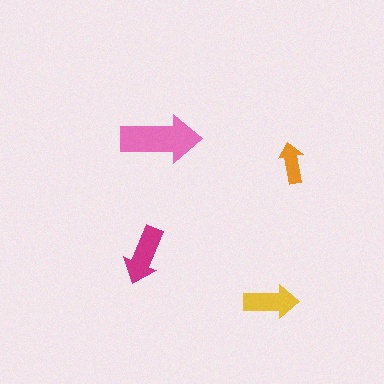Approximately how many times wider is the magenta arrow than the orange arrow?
About 1.5 times wider.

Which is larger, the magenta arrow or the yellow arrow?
The magenta one.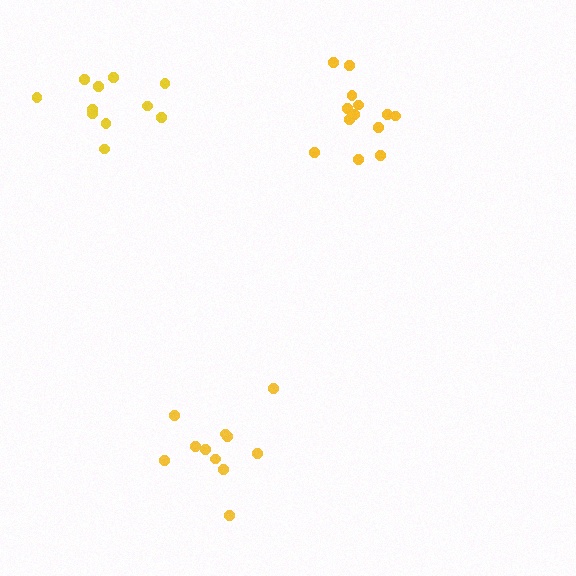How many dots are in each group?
Group 1: 11 dots, Group 2: 11 dots, Group 3: 13 dots (35 total).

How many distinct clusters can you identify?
There are 3 distinct clusters.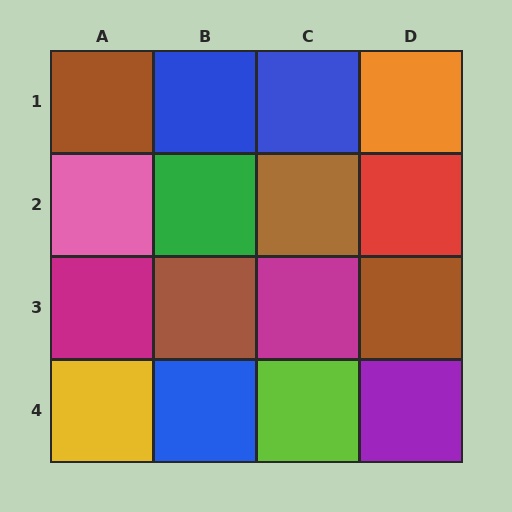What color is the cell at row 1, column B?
Blue.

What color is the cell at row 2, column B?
Green.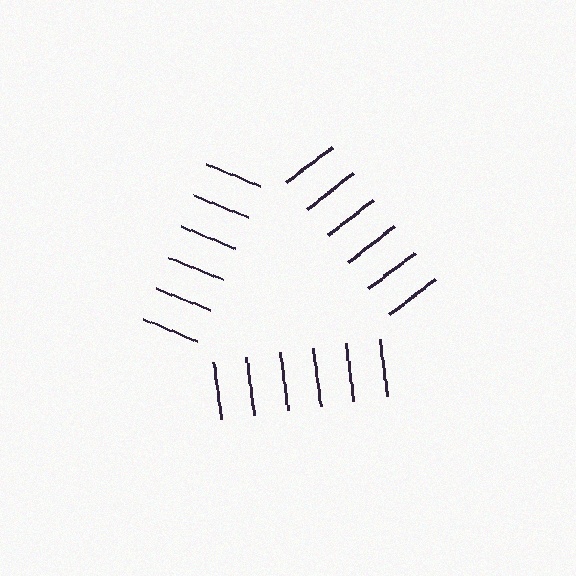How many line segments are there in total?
18 — 6 along each of the 3 edges.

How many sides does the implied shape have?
3 sides — the line-ends trace a triangle.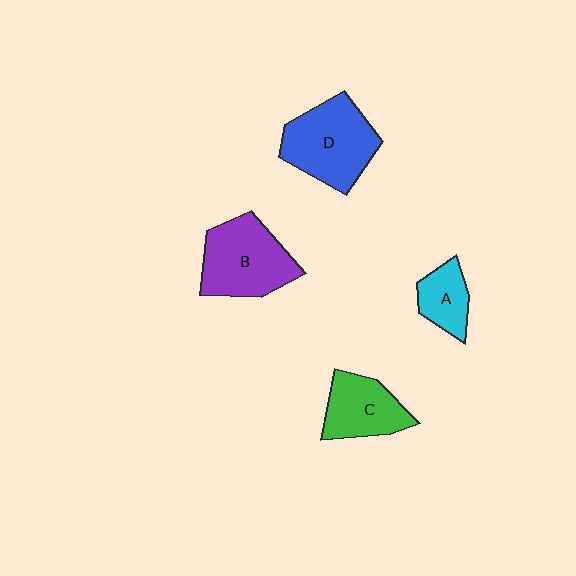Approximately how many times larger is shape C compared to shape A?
Approximately 1.5 times.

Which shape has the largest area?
Shape D (blue).